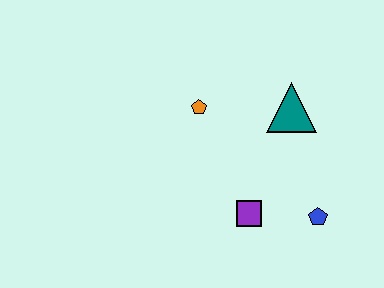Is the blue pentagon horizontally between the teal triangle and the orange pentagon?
No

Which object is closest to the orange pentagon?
The teal triangle is closest to the orange pentagon.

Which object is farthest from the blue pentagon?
The orange pentagon is farthest from the blue pentagon.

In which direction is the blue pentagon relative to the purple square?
The blue pentagon is to the right of the purple square.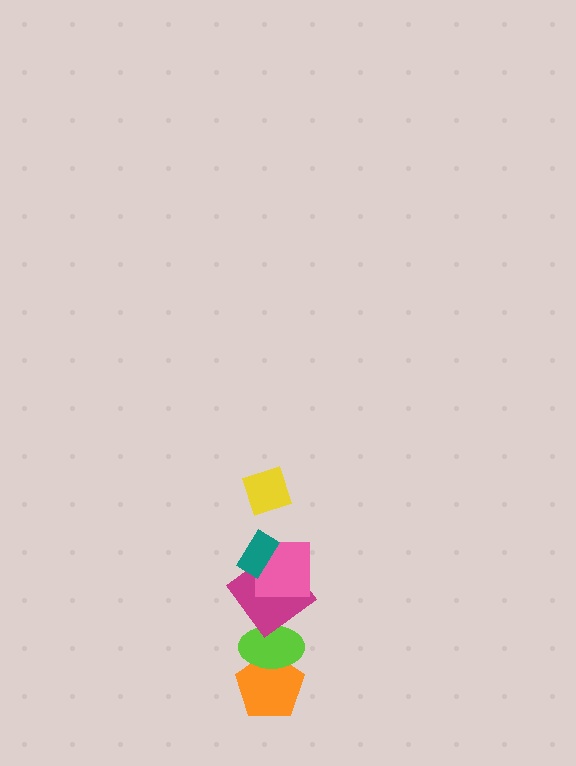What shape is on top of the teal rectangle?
The yellow diamond is on top of the teal rectangle.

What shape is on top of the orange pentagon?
The lime ellipse is on top of the orange pentagon.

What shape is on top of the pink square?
The teal rectangle is on top of the pink square.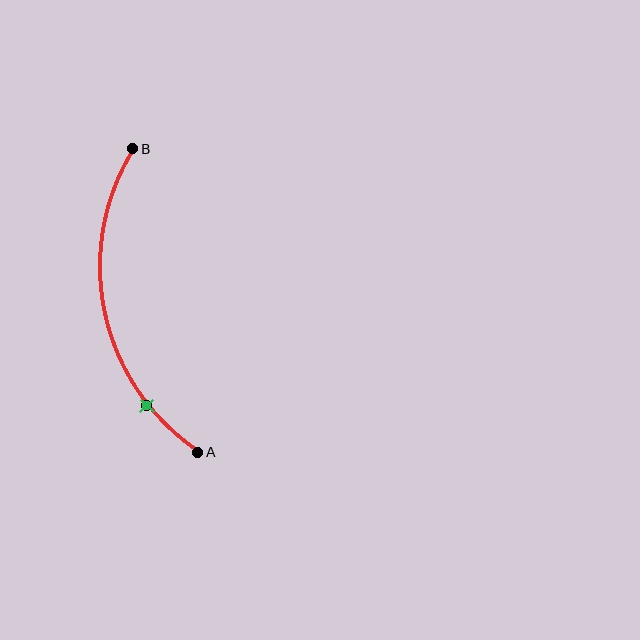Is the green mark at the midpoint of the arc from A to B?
No. The green mark lies on the arc but is closer to endpoint A. The arc midpoint would be at the point on the curve equidistant along the arc from both A and B.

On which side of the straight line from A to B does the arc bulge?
The arc bulges to the left of the straight line connecting A and B.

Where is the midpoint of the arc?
The arc midpoint is the point on the curve farthest from the straight line joining A and B. It sits to the left of that line.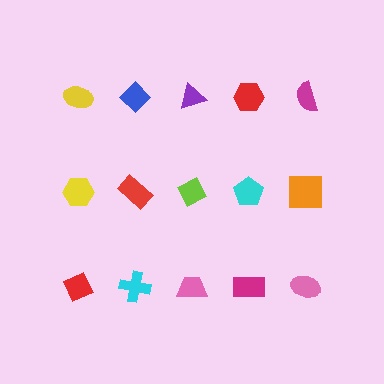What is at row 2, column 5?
An orange square.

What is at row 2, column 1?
A yellow hexagon.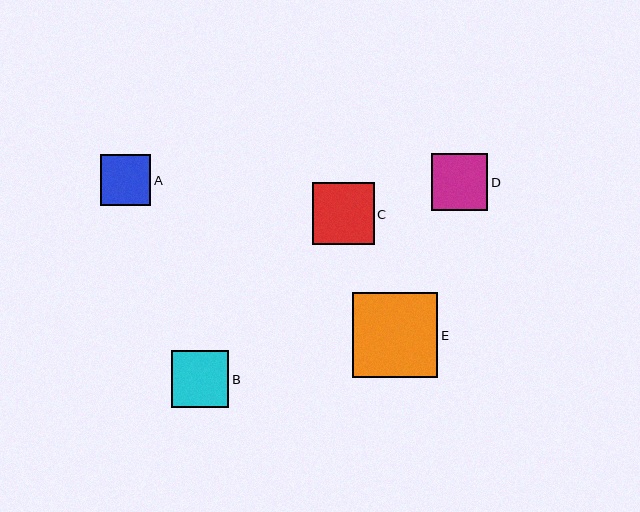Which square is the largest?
Square E is the largest with a size of approximately 85 pixels.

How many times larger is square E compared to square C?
Square E is approximately 1.4 times the size of square C.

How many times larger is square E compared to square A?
Square E is approximately 1.7 times the size of square A.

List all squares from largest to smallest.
From largest to smallest: E, C, B, D, A.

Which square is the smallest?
Square A is the smallest with a size of approximately 50 pixels.